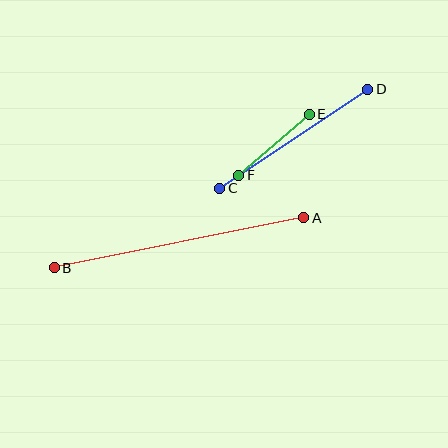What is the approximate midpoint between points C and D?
The midpoint is at approximately (294, 139) pixels.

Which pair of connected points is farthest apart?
Points A and B are farthest apart.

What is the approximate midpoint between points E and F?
The midpoint is at approximately (274, 145) pixels.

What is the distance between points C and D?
The distance is approximately 178 pixels.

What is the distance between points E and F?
The distance is approximately 93 pixels.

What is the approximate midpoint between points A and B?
The midpoint is at approximately (179, 243) pixels.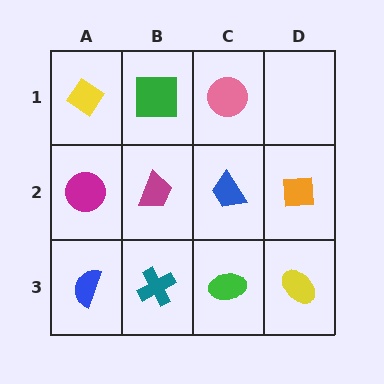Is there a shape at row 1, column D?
No, that cell is empty.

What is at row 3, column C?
A green ellipse.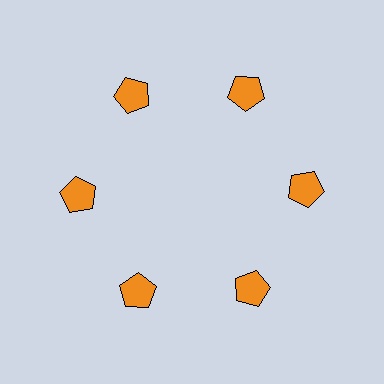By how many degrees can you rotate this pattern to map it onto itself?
The pattern maps onto itself every 60 degrees of rotation.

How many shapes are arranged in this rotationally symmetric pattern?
There are 6 shapes, arranged in 6 groups of 1.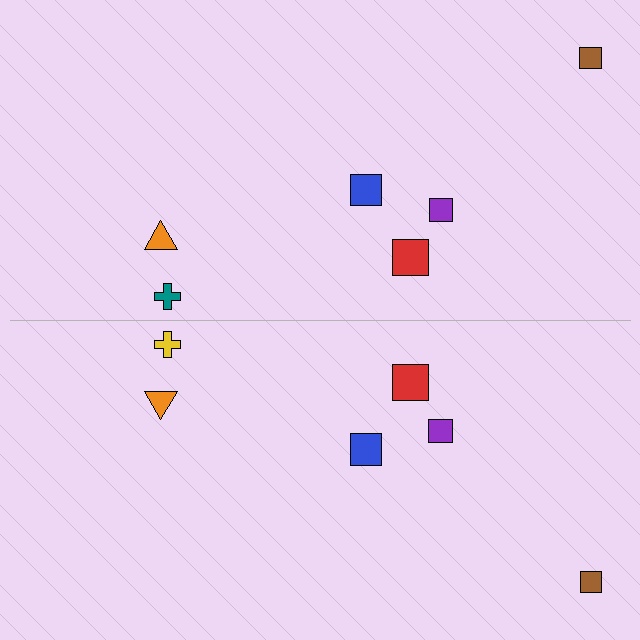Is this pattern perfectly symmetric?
No, the pattern is not perfectly symmetric. The yellow cross on the bottom side breaks the symmetry — its mirror counterpart is teal.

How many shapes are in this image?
There are 12 shapes in this image.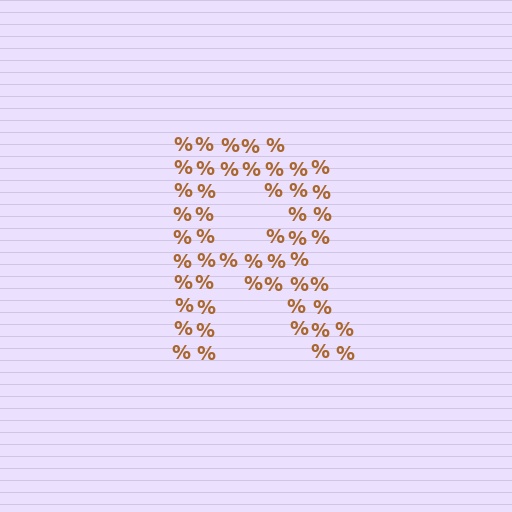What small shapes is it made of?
It is made of small percent signs.